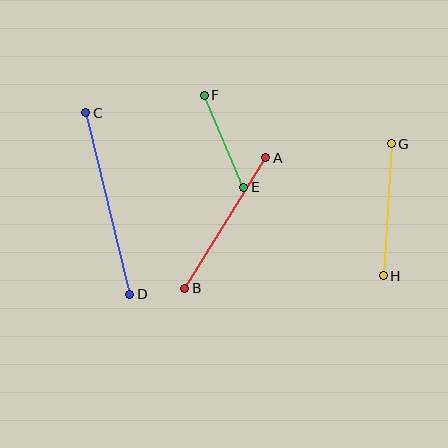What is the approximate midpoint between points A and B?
The midpoint is at approximately (225, 223) pixels.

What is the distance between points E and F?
The distance is approximately 100 pixels.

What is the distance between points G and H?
The distance is approximately 133 pixels.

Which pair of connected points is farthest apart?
Points C and D are farthest apart.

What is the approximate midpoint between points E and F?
The midpoint is at approximately (224, 141) pixels.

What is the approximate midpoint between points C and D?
The midpoint is at approximately (108, 204) pixels.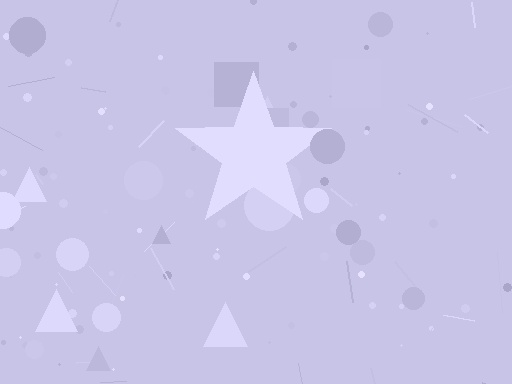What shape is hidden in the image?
A star is hidden in the image.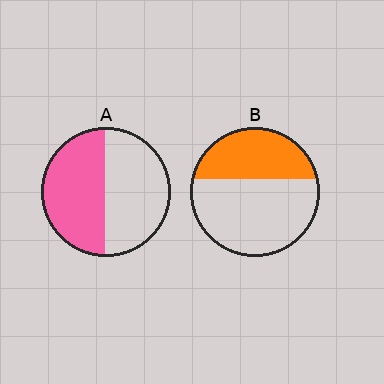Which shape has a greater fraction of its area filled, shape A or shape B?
Shape A.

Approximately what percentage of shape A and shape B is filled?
A is approximately 50% and B is approximately 35%.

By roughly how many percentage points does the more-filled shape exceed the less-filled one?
By roughly 10 percentage points (A over B).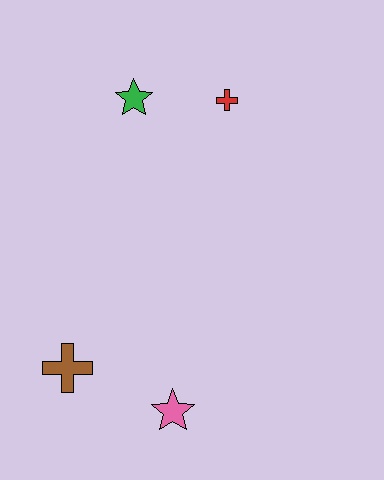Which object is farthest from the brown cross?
The red cross is farthest from the brown cross.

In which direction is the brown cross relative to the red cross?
The brown cross is below the red cross.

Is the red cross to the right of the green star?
Yes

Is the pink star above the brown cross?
No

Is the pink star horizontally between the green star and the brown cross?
No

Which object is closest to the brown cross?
The pink star is closest to the brown cross.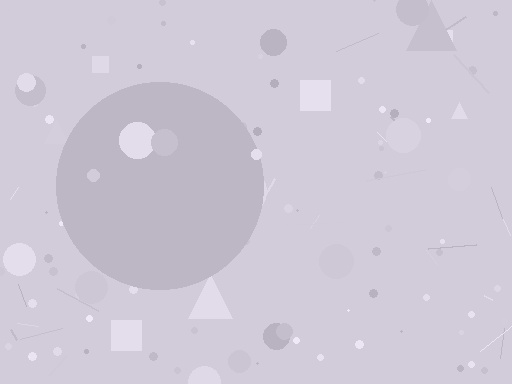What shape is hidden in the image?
A circle is hidden in the image.